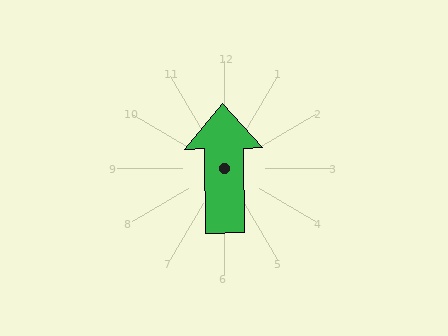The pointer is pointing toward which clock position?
Roughly 12 o'clock.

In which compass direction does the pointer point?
North.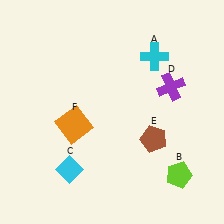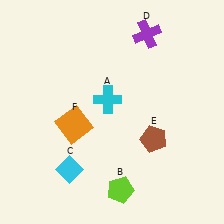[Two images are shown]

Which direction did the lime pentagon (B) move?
The lime pentagon (B) moved left.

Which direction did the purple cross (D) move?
The purple cross (D) moved up.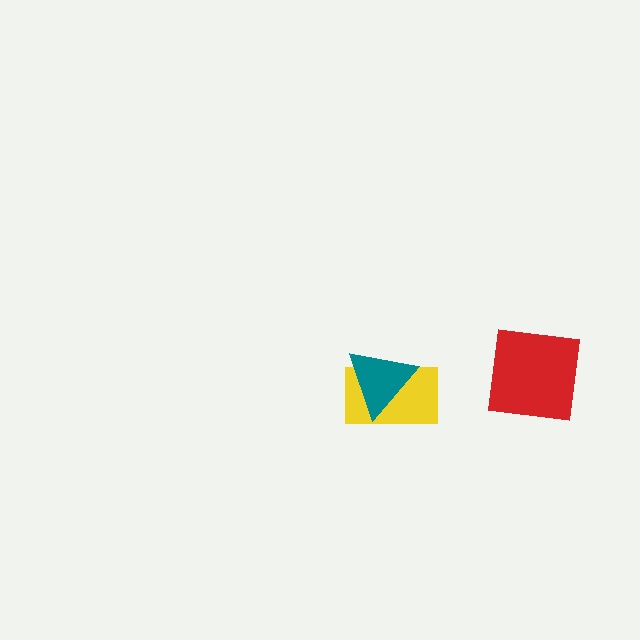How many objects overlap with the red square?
0 objects overlap with the red square.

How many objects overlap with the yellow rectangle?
1 object overlaps with the yellow rectangle.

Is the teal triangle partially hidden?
No, no other shape covers it.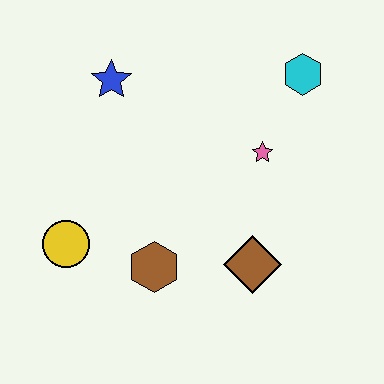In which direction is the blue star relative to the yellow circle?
The blue star is above the yellow circle.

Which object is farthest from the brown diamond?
The blue star is farthest from the brown diamond.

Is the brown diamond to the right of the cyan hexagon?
No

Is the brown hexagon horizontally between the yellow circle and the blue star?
No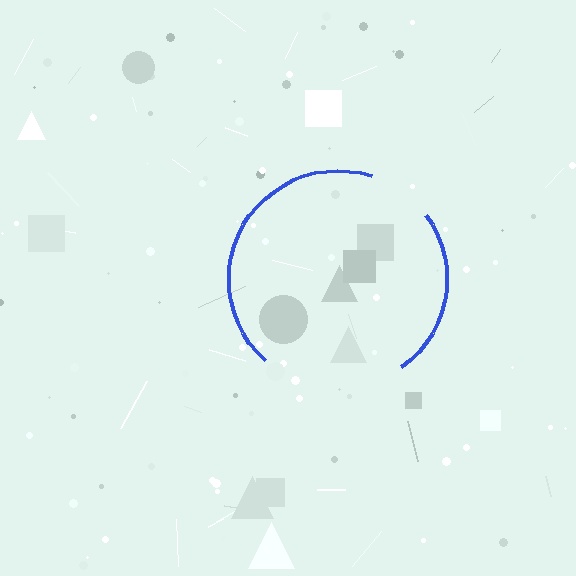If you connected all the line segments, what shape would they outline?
They would outline a circle.